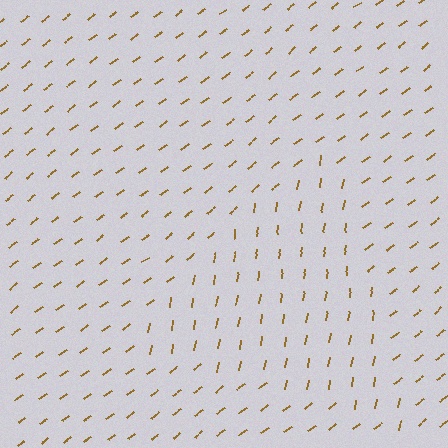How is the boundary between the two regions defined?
The boundary is defined purely by a change in line orientation (approximately 45 degrees difference). All lines are the same color and thickness.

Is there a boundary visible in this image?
Yes, there is a texture boundary formed by a change in line orientation.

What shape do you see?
I see a triangle.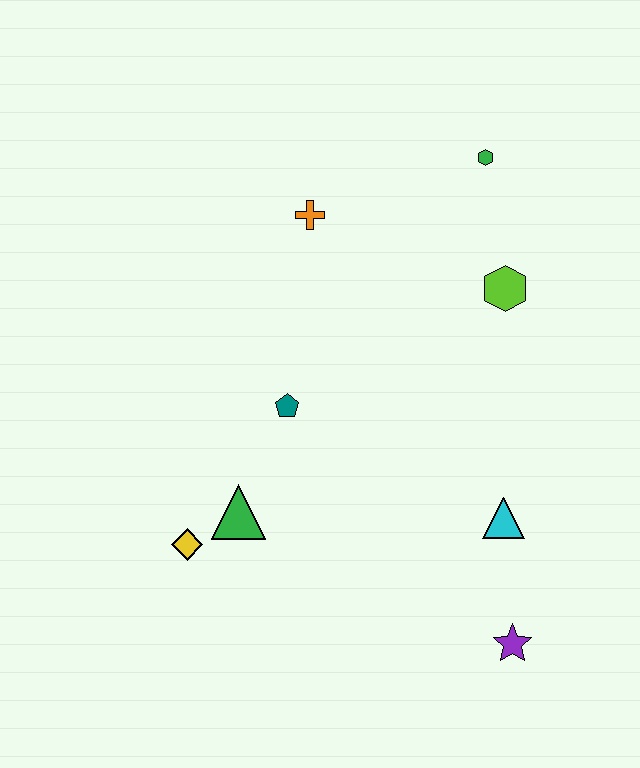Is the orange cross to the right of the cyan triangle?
No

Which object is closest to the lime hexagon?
The green hexagon is closest to the lime hexagon.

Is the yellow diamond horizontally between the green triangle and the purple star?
No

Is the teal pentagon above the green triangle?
Yes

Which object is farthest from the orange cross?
The purple star is farthest from the orange cross.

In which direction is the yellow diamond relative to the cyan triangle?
The yellow diamond is to the left of the cyan triangle.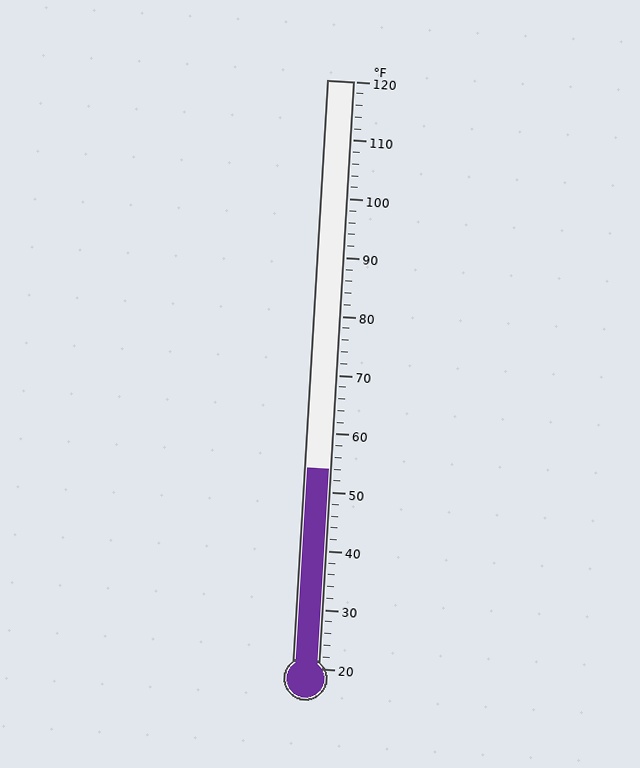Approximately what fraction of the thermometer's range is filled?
The thermometer is filled to approximately 35% of its range.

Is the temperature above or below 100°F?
The temperature is below 100°F.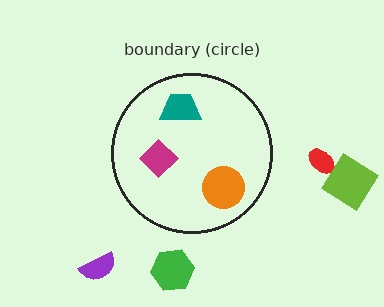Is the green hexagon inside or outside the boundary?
Outside.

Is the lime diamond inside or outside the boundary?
Outside.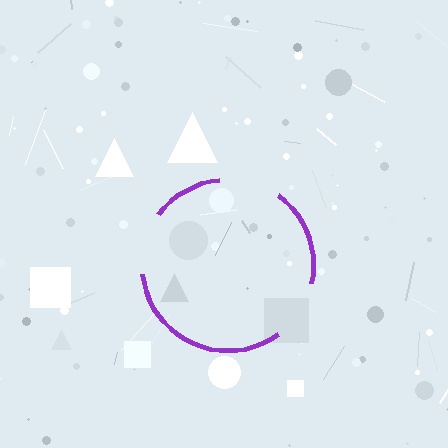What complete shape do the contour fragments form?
The contour fragments form a circle.